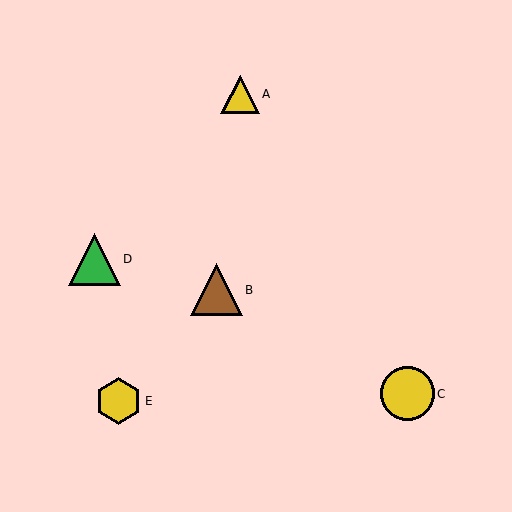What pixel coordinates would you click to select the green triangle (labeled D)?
Click at (95, 259) to select the green triangle D.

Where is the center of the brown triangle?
The center of the brown triangle is at (216, 290).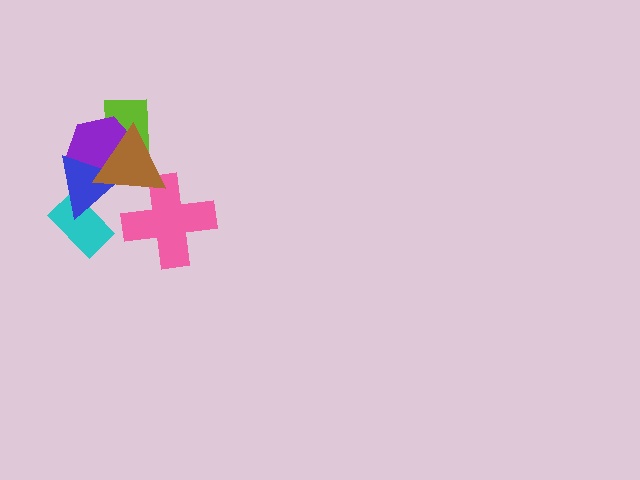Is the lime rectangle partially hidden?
Yes, it is partially covered by another shape.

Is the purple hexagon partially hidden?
Yes, it is partially covered by another shape.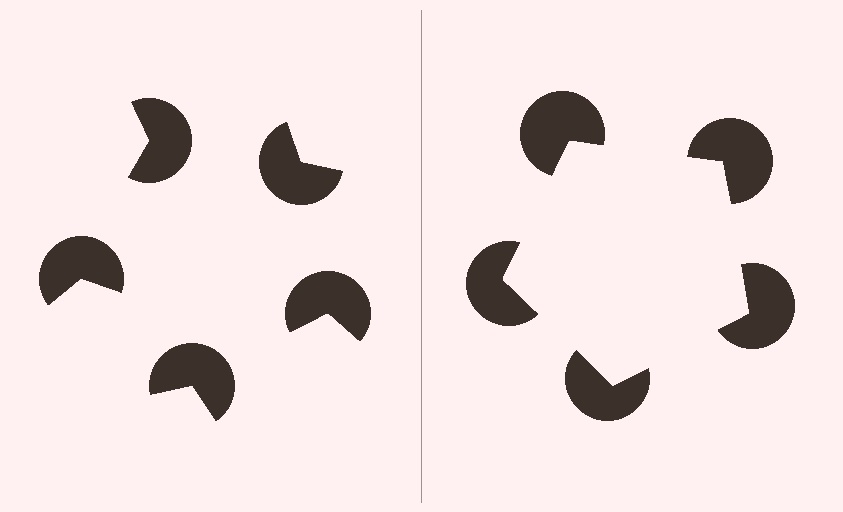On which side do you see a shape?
An illusory pentagon appears on the right side. On the left side the wedge cuts are rotated, so no coherent shape forms.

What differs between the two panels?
The pac-man discs are positioned identically on both sides; only the wedge orientations differ. On the right they align to a pentagon; on the left they are misaligned.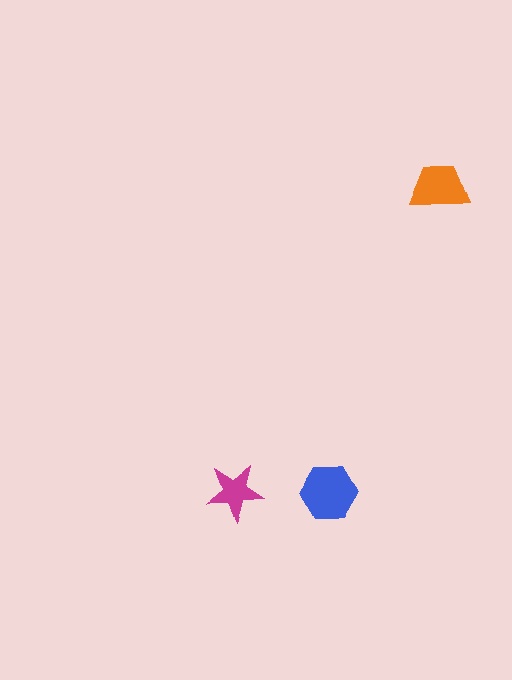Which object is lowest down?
The blue hexagon is bottommost.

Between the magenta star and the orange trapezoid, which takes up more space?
The orange trapezoid.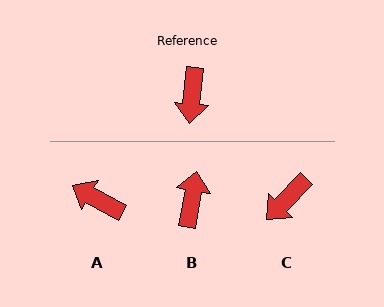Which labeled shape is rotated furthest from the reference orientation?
B, about 176 degrees away.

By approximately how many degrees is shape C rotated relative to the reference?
Approximately 39 degrees clockwise.